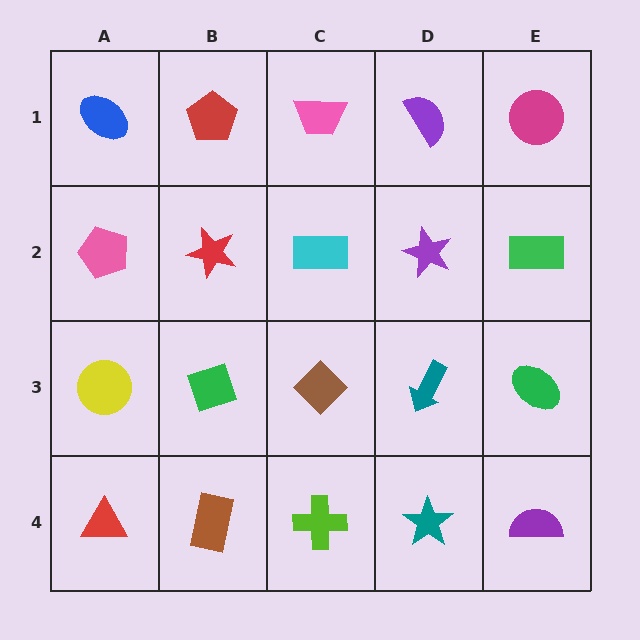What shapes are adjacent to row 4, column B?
A green diamond (row 3, column B), a red triangle (row 4, column A), a lime cross (row 4, column C).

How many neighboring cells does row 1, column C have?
3.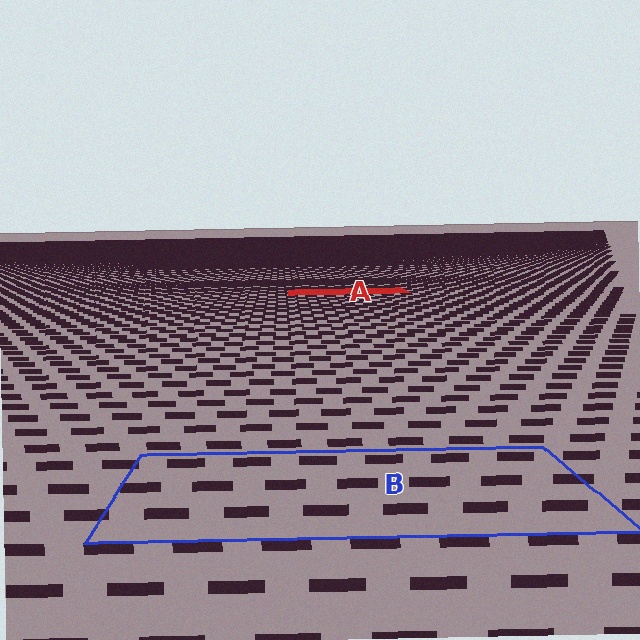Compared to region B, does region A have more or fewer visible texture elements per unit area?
Region A has more texture elements per unit area — they are packed more densely because it is farther away.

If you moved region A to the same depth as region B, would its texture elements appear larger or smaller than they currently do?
They would appear larger. At a closer depth, the same texture elements are projected at a bigger on-screen size.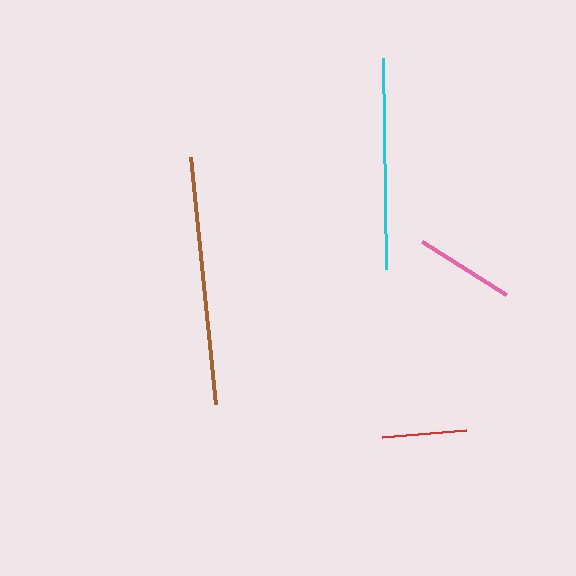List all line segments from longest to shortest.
From longest to shortest: brown, cyan, pink, red.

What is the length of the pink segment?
The pink segment is approximately 99 pixels long.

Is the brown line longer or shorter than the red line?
The brown line is longer than the red line.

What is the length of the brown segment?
The brown segment is approximately 249 pixels long.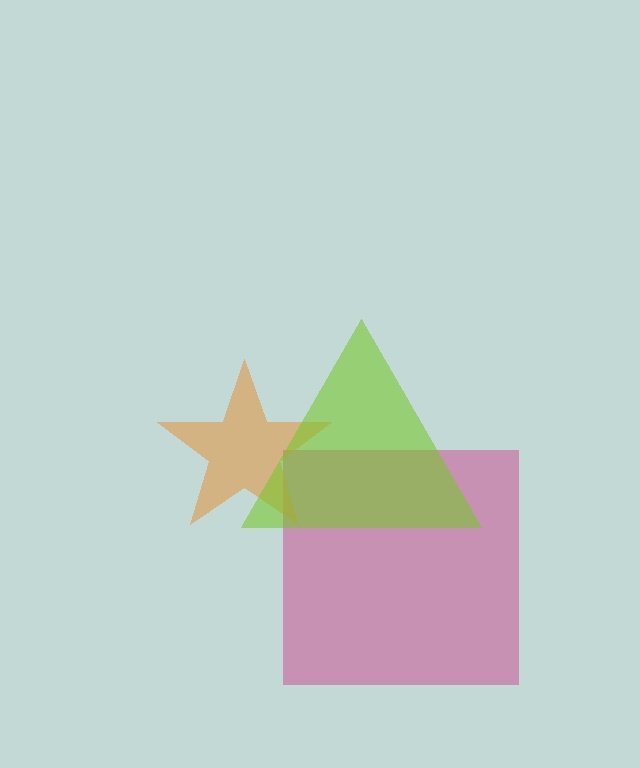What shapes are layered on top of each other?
The layered shapes are: a magenta square, an orange star, a lime triangle.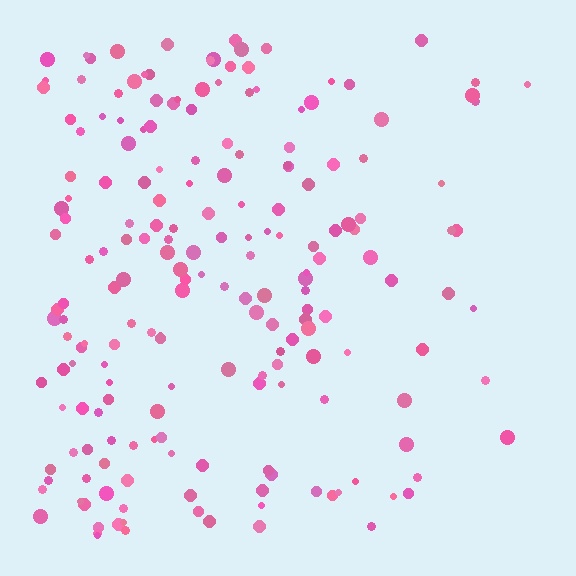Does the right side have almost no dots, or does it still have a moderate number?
Still a moderate number, just noticeably fewer than the left.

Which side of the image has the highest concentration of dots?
The left.